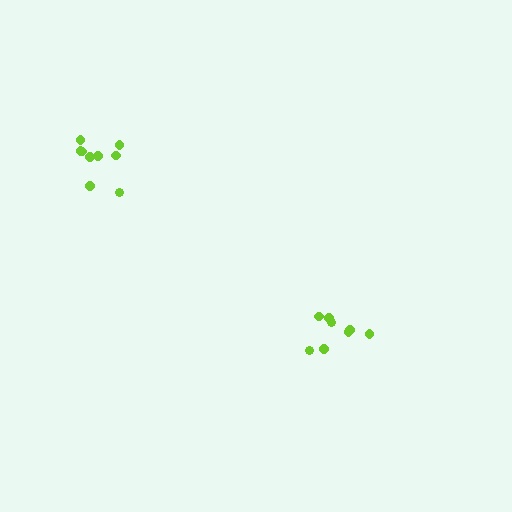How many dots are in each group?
Group 1: 8 dots, Group 2: 9 dots (17 total).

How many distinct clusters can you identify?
There are 2 distinct clusters.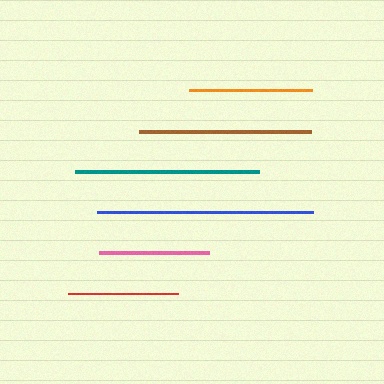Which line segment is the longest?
The blue line is the longest at approximately 216 pixels.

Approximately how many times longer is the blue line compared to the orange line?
The blue line is approximately 1.8 times the length of the orange line.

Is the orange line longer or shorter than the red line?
The orange line is longer than the red line.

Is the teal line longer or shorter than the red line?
The teal line is longer than the red line.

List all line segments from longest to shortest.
From longest to shortest: blue, teal, brown, orange, pink, red.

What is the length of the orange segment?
The orange segment is approximately 123 pixels long.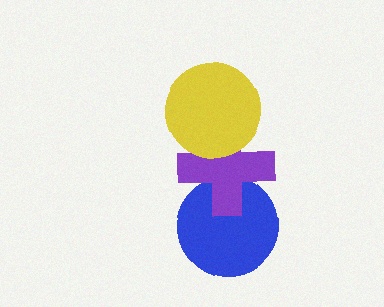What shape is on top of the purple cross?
The yellow circle is on top of the purple cross.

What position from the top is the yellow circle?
The yellow circle is 1st from the top.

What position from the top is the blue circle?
The blue circle is 3rd from the top.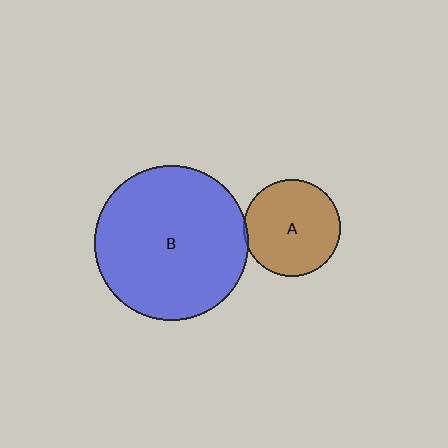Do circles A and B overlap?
Yes.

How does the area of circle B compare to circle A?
Approximately 2.5 times.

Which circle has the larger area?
Circle B (blue).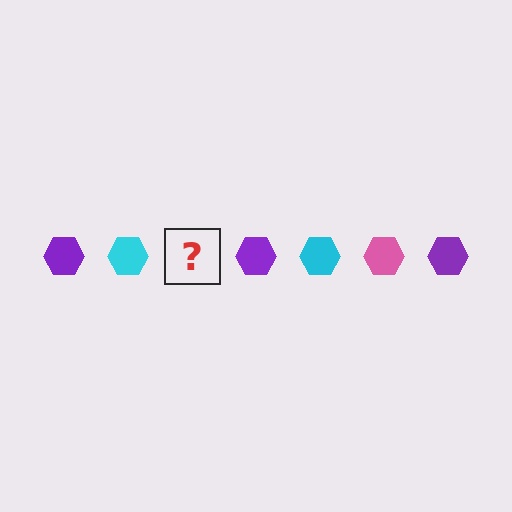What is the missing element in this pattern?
The missing element is a pink hexagon.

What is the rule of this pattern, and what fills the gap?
The rule is that the pattern cycles through purple, cyan, pink hexagons. The gap should be filled with a pink hexagon.